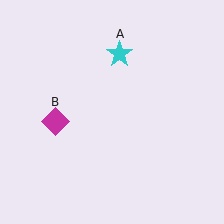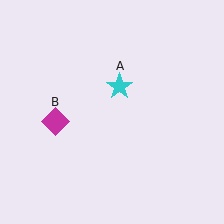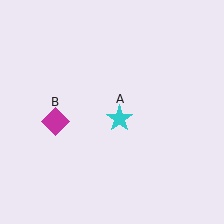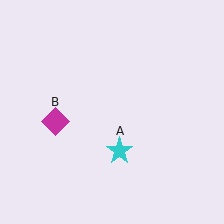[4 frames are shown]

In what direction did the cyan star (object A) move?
The cyan star (object A) moved down.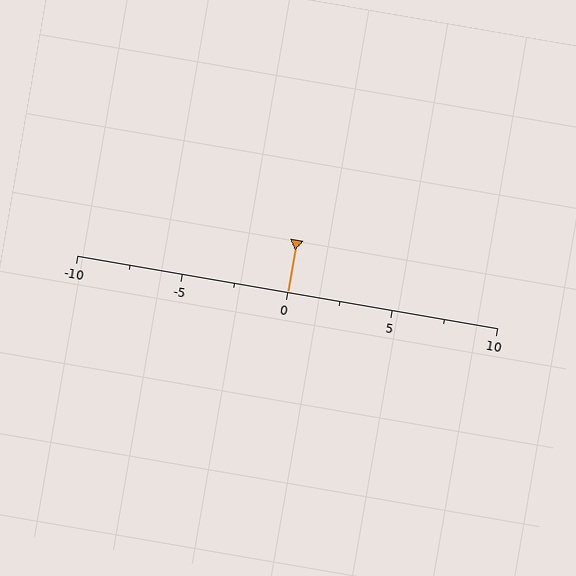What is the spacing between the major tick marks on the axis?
The major ticks are spaced 5 apart.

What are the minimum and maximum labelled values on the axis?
The axis runs from -10 to 10.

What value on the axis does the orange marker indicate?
The marker indicates approximately 0.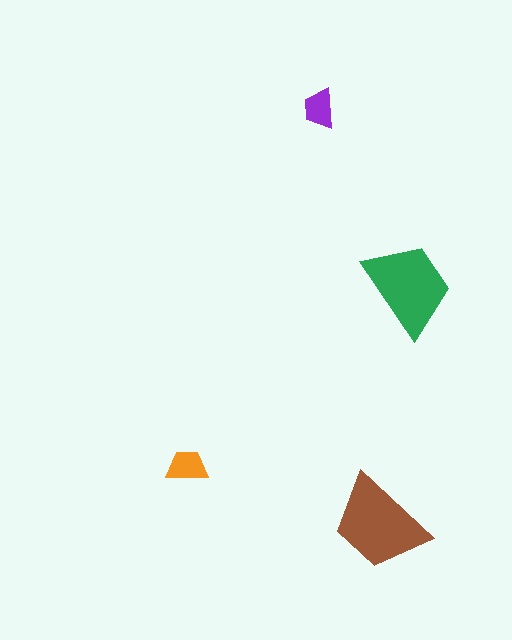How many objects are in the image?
There are 4 objects in the image.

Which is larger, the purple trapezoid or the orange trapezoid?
The orange one.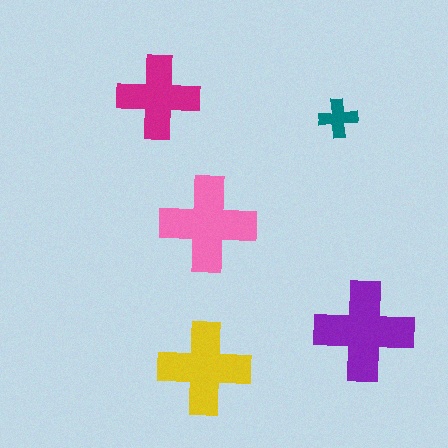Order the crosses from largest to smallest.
the purple one, the pink one, the yellow one, the magenta one, the teal one.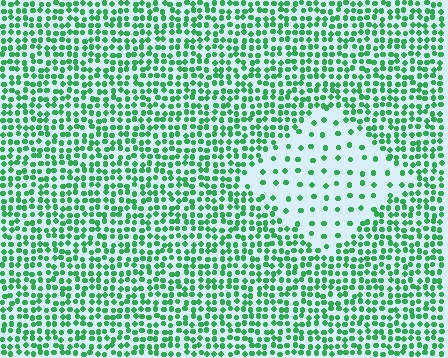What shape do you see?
I see a diamond.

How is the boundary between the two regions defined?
The boundary is defined by a change in element density (approximately 3.1x ratio). All elements are the same color, size, and shape.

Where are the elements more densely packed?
The elements are more densely packed outside the diamond boundary.